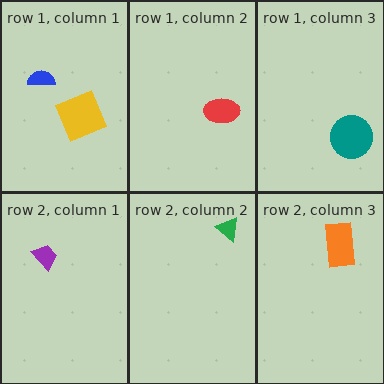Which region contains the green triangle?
The row 2, column 2 region.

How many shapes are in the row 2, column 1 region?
1.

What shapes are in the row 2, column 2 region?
The green triangle.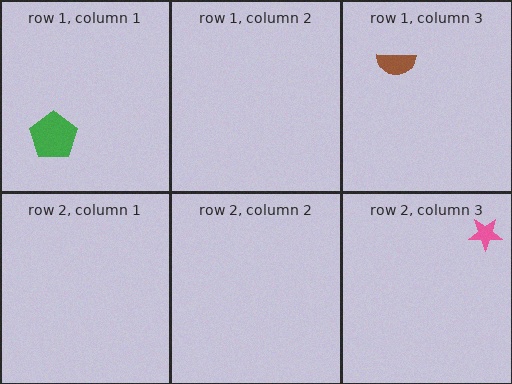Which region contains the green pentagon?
The row 1, column 1 region.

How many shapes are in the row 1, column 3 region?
1.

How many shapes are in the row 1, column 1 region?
1.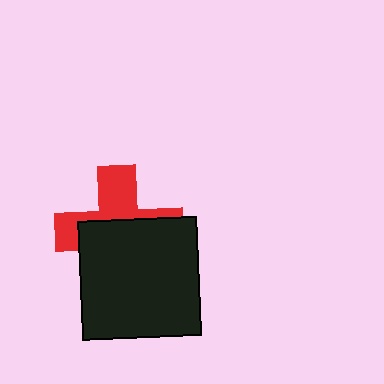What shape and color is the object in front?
The object in front is a black square.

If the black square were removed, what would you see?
You would see the complete red cross.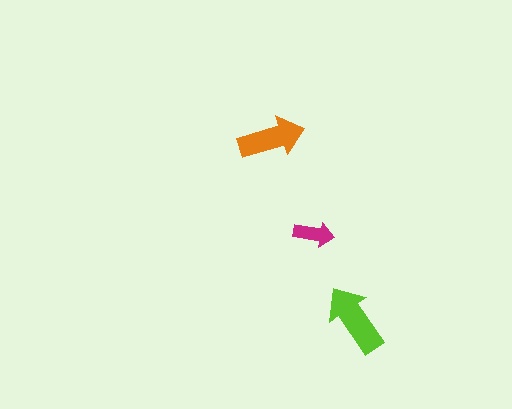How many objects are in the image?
There are 3 objects in the image.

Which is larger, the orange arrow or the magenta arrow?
The orange one.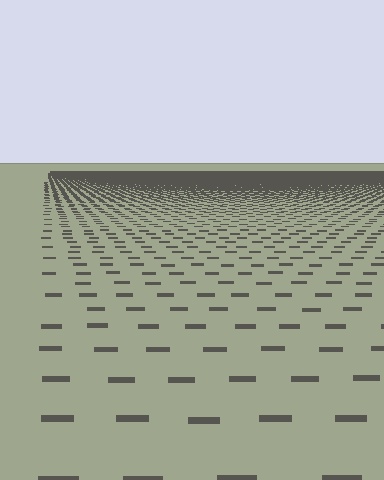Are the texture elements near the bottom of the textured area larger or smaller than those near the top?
Larger. Near the bottom, elements are closer to the viewer and appear at a bigger on-screen size.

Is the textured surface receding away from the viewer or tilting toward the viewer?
The surface is receding away from the viewer. Texture elements get smaller and denser toward the top.